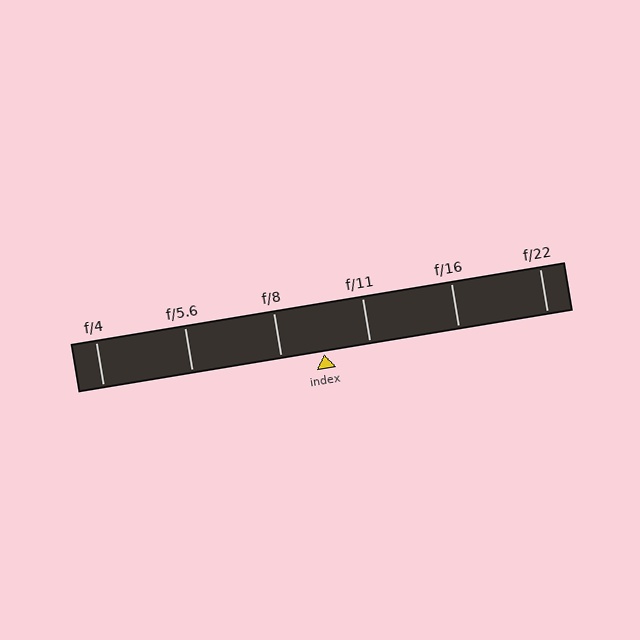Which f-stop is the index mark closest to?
The index mark is closest to f/8.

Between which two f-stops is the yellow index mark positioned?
The index mark is between f/8 and f/11.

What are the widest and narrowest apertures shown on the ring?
The widest aperture shown is f/4 and the narrowest is f/22.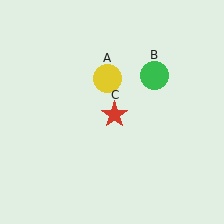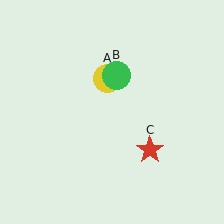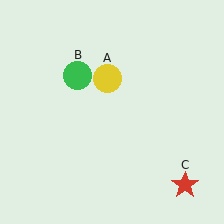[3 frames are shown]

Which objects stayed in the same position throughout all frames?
Yellow circle (object A) remained stationary.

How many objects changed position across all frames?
2 objects changed position: green circle (object B), red star (object C).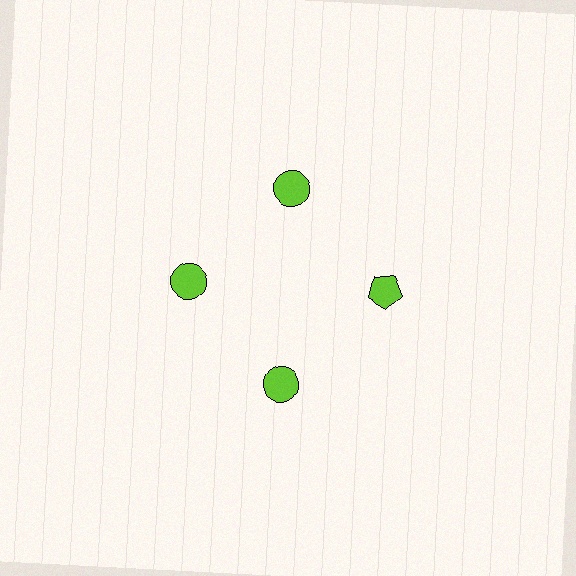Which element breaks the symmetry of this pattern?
The lime pentagon at roughly the 3 o'clock position breaks the symmetry. All other shapes are lime circles.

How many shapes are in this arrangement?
There are 4 shapes arranged in a ring pattern.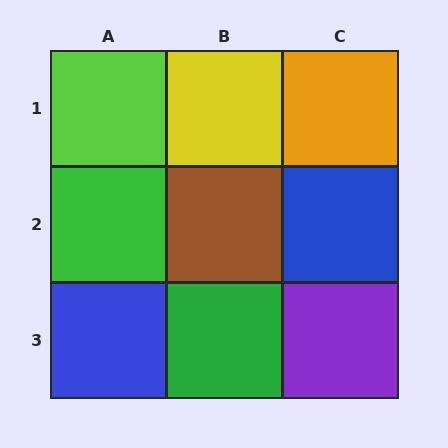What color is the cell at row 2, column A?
Green.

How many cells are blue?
2 cells are blue.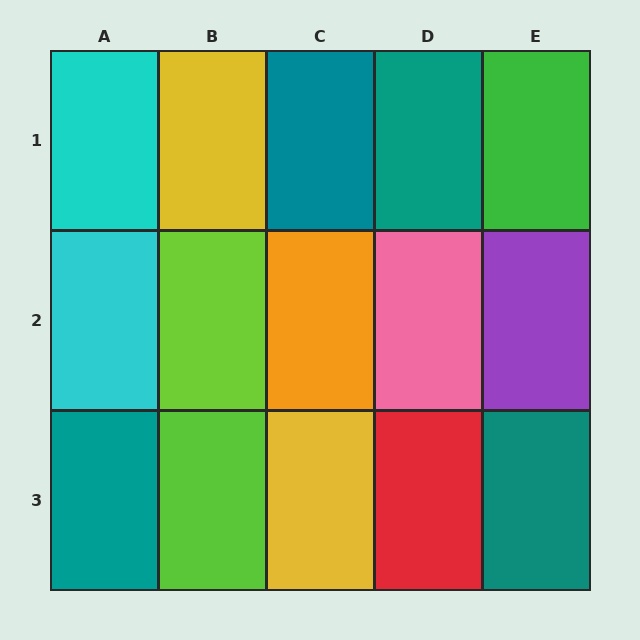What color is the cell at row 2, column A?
Cyan.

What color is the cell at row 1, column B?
Yellow.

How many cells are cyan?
2 cells are cyan.